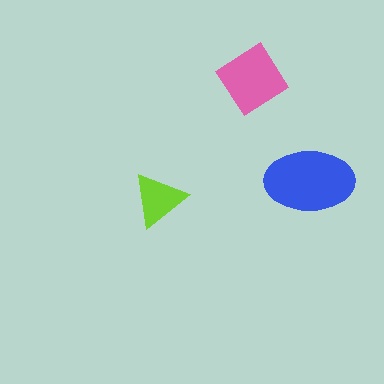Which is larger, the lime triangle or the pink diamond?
The pink diamond.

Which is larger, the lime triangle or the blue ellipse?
The blue ellipse.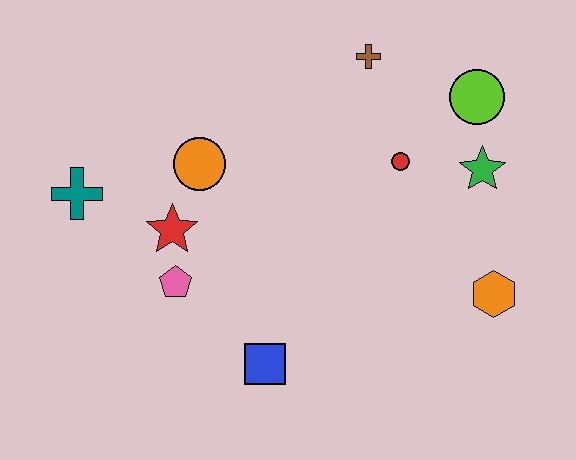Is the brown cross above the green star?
Yes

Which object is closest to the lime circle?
The green star is closest to the lime circle.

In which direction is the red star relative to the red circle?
The red star is to the left of the red circle.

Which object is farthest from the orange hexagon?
The teal cross is farthest from the orange hexagon.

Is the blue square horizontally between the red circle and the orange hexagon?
No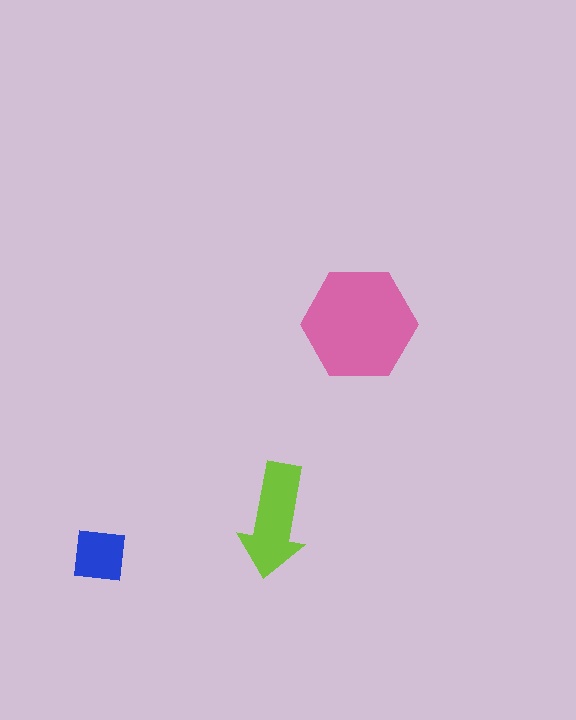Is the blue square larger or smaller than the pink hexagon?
Smaller.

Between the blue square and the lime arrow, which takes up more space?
The lime arrow.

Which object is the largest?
The pink hexagon.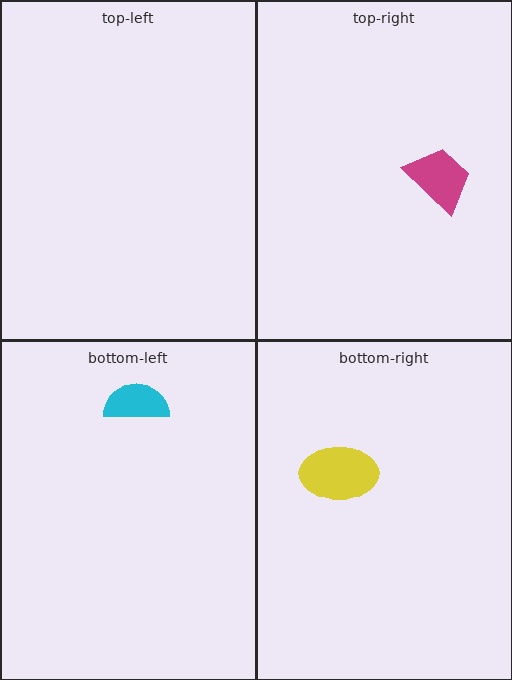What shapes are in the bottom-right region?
The yellow ellipse.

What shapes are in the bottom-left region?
The cyan semicircle.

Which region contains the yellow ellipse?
The bottom-right region.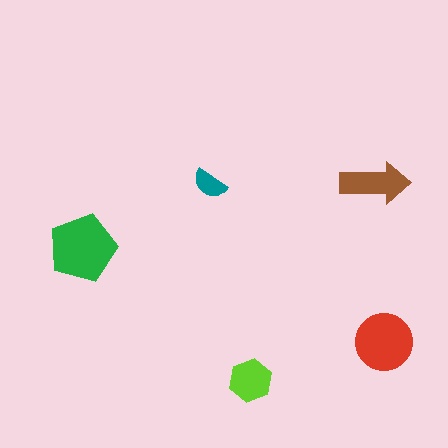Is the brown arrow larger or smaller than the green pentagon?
Smaller.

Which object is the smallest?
The teal semicircle.